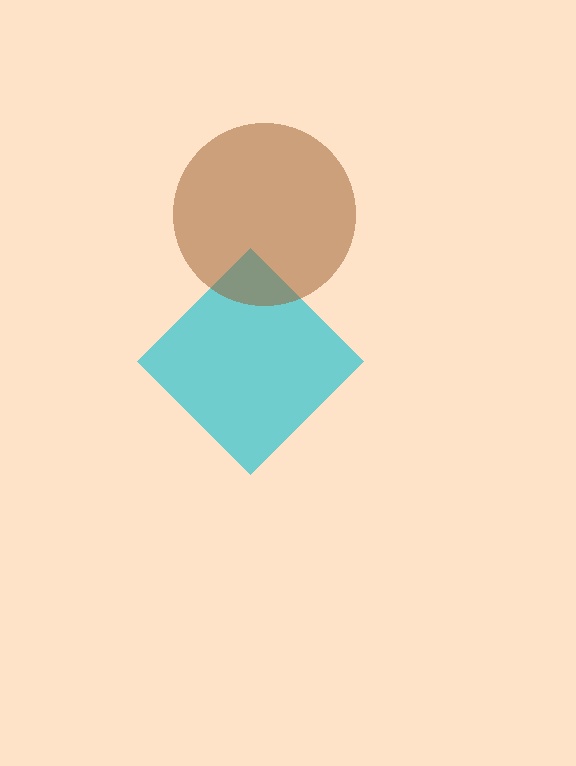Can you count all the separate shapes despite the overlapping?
Yes, there are 2 separate shapes.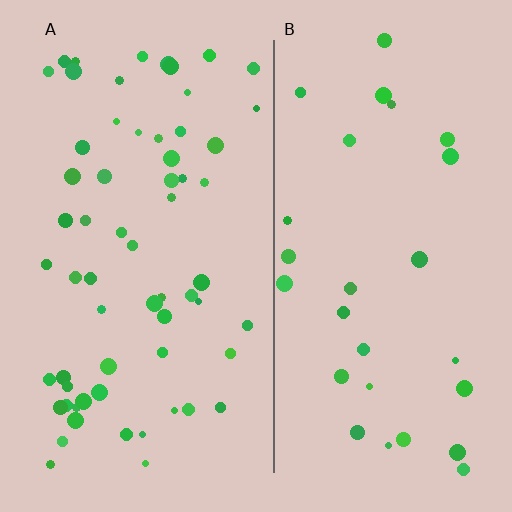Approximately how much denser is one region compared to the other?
Approximately 2.2× — region A over region B.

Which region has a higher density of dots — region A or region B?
A (the left).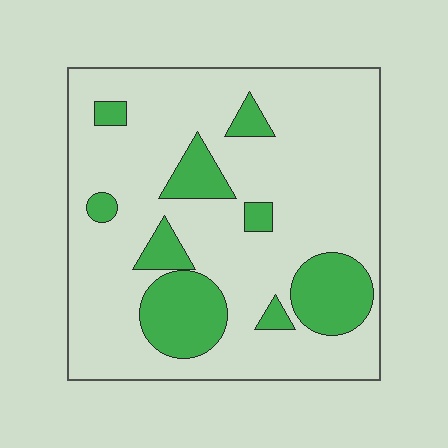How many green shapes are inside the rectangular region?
9.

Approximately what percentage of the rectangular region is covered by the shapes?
Approximately 20%.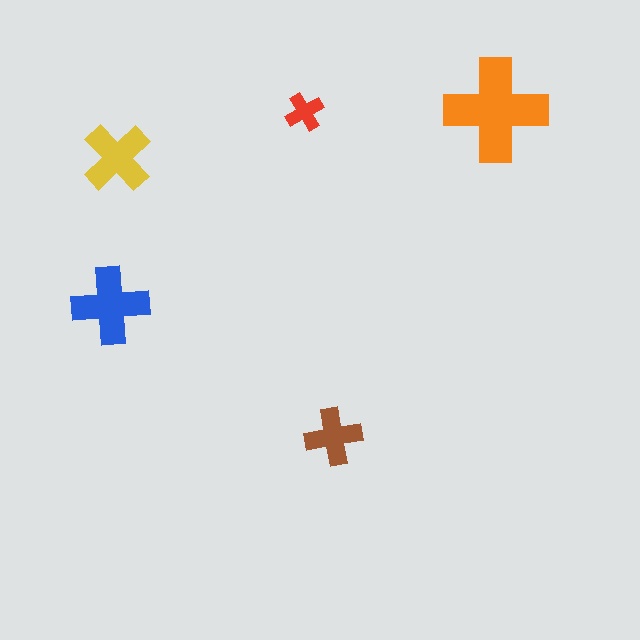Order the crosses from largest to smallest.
the orange one, the blue one, the yellow one, the brown one, the red one.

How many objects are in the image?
There are 5 objects in the image.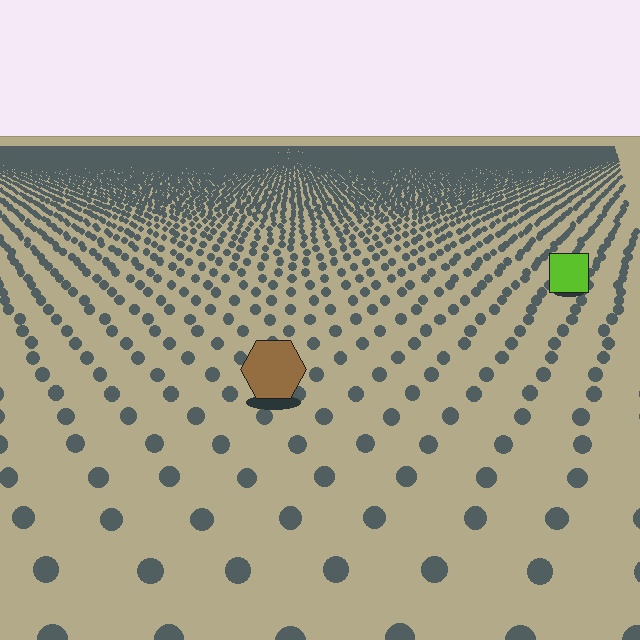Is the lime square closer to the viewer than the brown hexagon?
No. The brown hexagon is closer — you can tell from the texture gradient: the ground texture is coarser near it.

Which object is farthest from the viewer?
The lime square is farthest from the viewer. It appears smaller and the ground texture around it is denser.